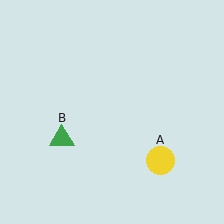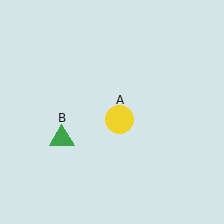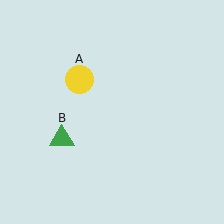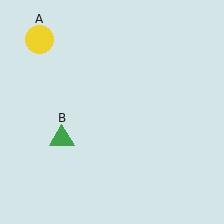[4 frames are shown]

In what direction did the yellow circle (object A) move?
The yellow circle (object A) moved up and to the left.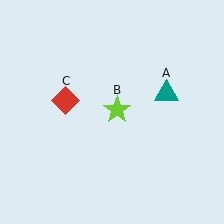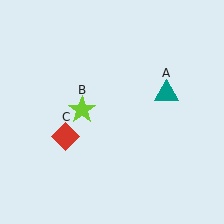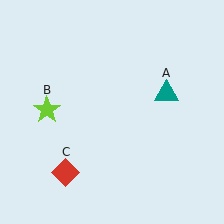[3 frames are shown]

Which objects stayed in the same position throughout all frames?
Teal triangle (object A) remained stationary.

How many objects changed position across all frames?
2 objects changed position: lime star (object B), red diamond (object C).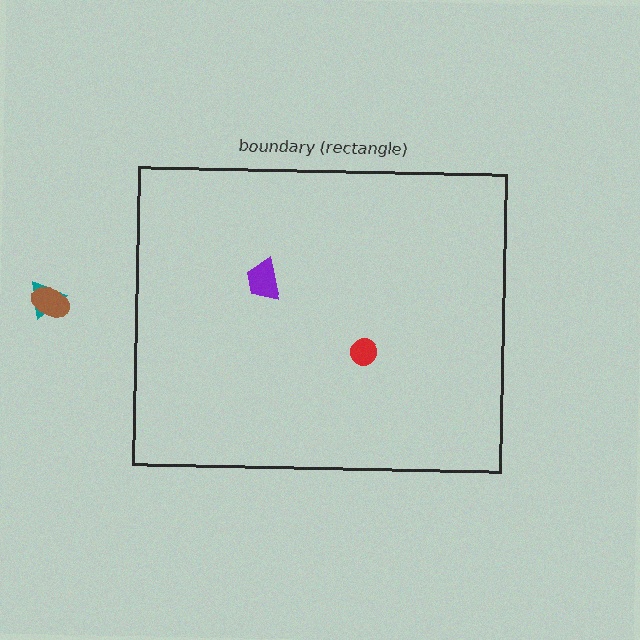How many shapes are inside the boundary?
2 inside, 2 outside.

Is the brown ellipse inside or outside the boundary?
Outside.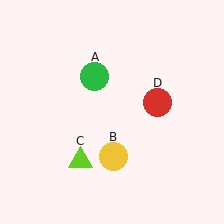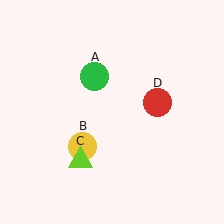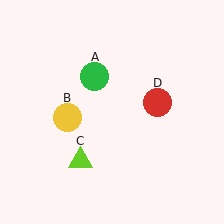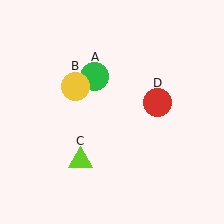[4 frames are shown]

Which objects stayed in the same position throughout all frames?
Green circle (object A) and lime triangle (object C) and red circle (object D) remained stationary.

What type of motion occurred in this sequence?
The yellow circle (object B) rotated clockwise around the center of the scene.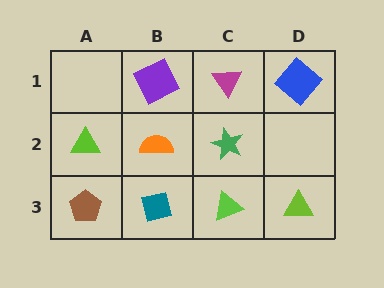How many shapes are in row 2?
3 shapes.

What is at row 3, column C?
A lime triangle.